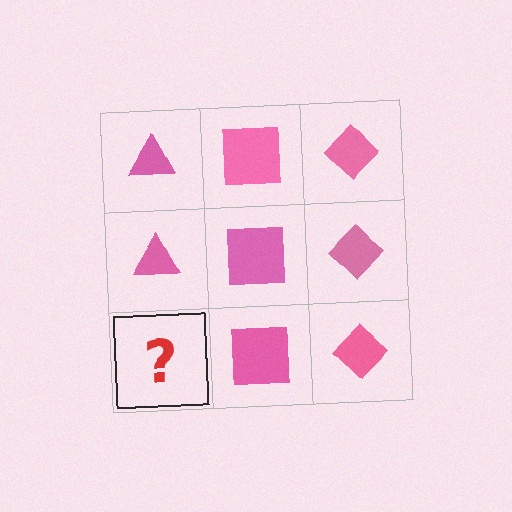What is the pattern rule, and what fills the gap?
The rule is that each column has a consistent shape. The gap should be filled with a pink triangle.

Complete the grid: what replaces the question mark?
The question mark should be replaced with a pink triangle.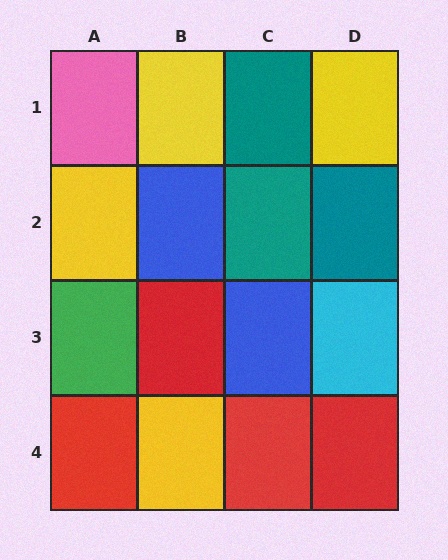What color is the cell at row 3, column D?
Cyan.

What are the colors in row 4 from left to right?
Red, yellow, red, red.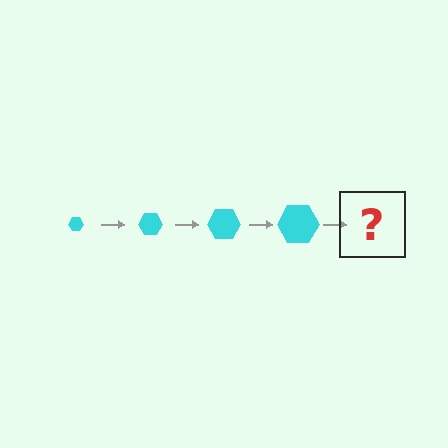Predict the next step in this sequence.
The next step is a cyan hexagon, larger than the previous one.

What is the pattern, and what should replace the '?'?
The pattern is that the hexagon gets progressively larger each step. The '?' should be a cyan hexagon, larger than the previous one.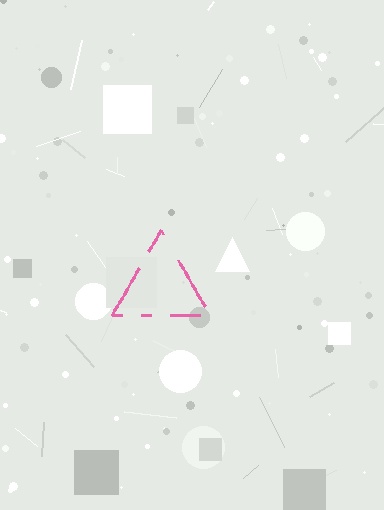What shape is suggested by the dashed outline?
The dashed outline suggests a triangle.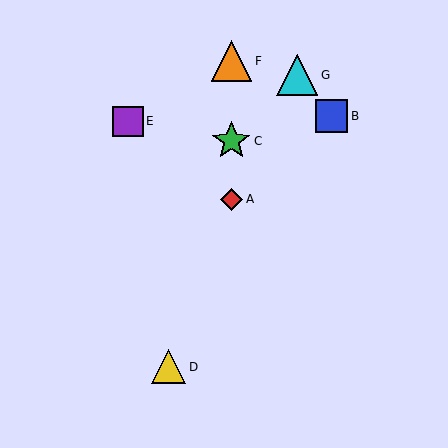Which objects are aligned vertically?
Objects A, C, F are aligned vertically.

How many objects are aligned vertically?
3 objects (A, C, F) are aligned vertically.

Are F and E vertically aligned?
No, F is at x≈231 and E is at x≈128.